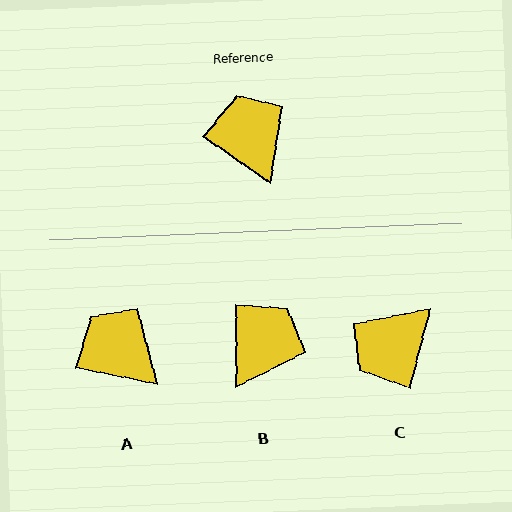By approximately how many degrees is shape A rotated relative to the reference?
Approximately 23 degrees counter-clockwise.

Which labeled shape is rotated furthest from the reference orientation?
C, about 110 degrees away.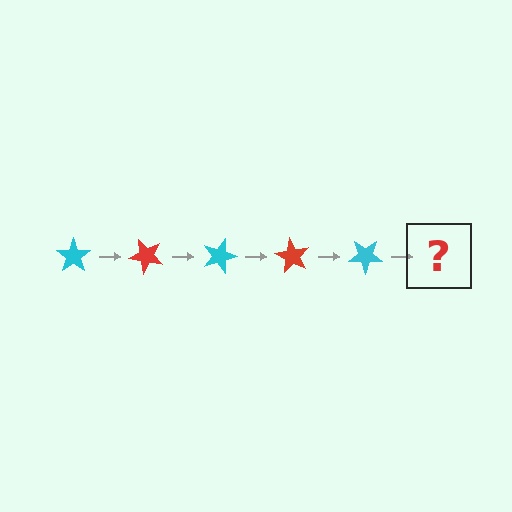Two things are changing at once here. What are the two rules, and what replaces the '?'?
The two rules are that it rotates 45 degrees each step and the color cycles through cyan and red. The '?' should be a red star, rotated 225 degrees from the start.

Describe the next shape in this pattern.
It should be a red star, rotated 225 degrees from the start.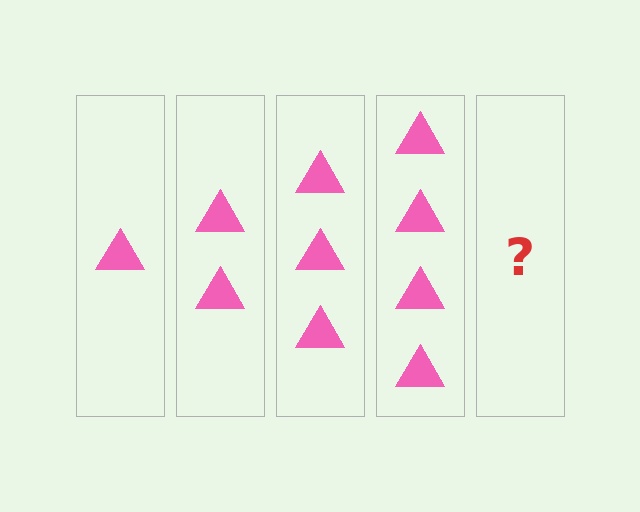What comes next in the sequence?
The next element should be 5 triangles.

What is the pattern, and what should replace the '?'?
The pattern is that each step adds one more triangle. The '?' should be 5 triangles.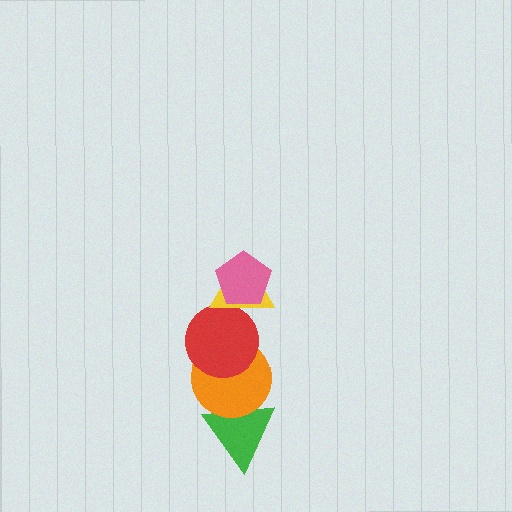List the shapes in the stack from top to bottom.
From top to bottom: the pink pentagon, the yellow triangle, the red circle, the orange circle, the green triangle.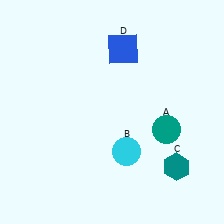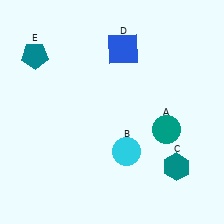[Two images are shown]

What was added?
A teal pentagon (E) was added in Image 2.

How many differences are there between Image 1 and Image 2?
There is 1 difference between the two images.